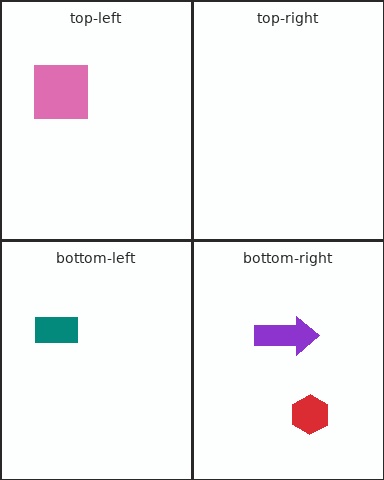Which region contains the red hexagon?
The bottom-right region.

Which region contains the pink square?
The top-left region.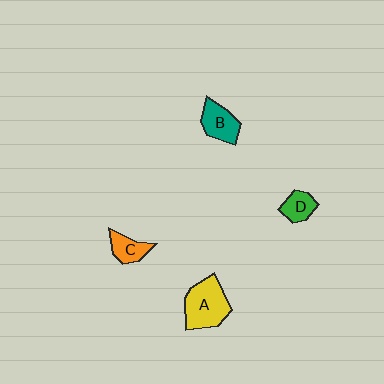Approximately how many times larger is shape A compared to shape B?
Approximately 1.6 times.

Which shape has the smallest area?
Shape D (green).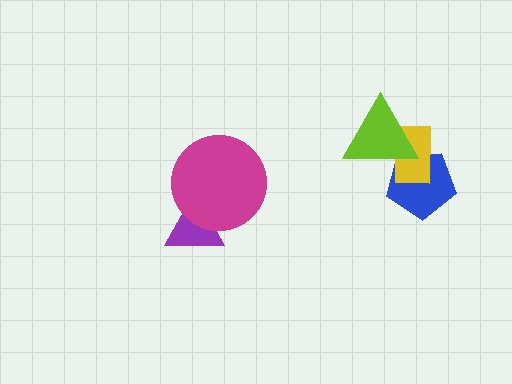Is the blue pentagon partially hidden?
Yes, it is partially covered by another shape.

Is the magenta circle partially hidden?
No, no other shape covers it.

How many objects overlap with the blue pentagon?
2 objects overlap with the blue pentagon.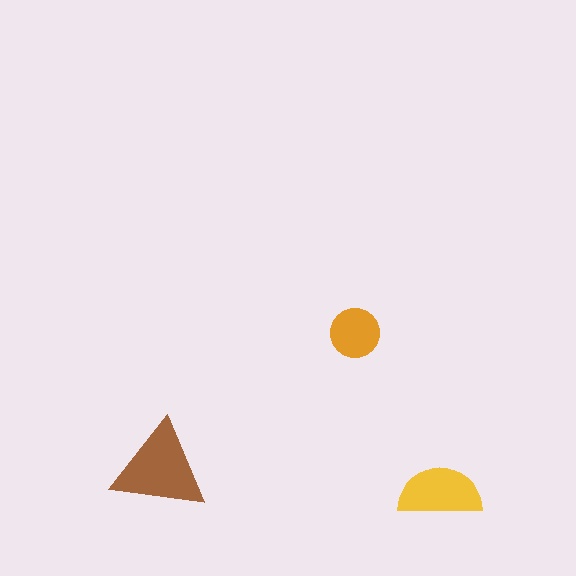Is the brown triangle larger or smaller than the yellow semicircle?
Larger.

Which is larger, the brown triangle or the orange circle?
The brown triangle.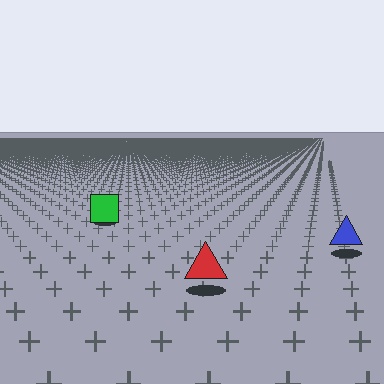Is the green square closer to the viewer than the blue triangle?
No. The blue triangle is closer — you can tell from the texture gradient: the ground texture is coarser near it.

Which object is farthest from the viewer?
The green square is farthest from the viewer. It appears smaller and the ground texture around it is denser.